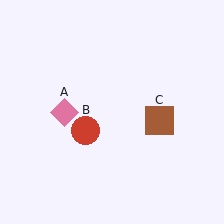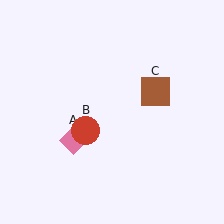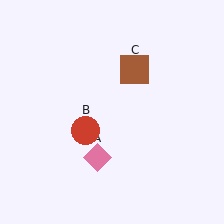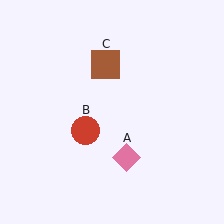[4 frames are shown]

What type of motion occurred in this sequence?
The pink diamond (object A), brown square (object C) rotated counterclockwise around the center of the scene.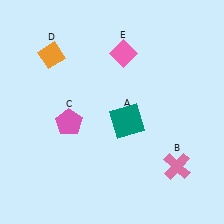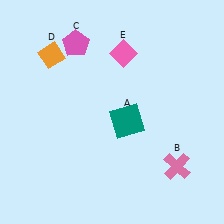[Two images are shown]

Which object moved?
The pink pentagon (C) moved up.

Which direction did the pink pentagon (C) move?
The pink pentagon (C) moved up.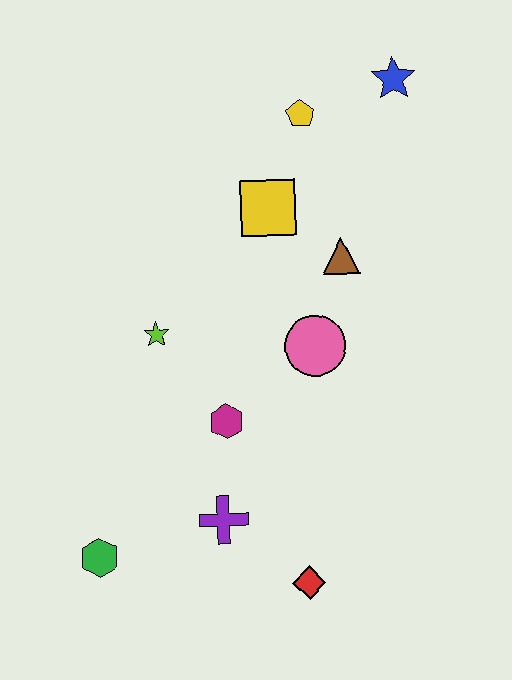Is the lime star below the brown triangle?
Yes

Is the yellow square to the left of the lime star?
No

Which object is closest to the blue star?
The yellow pentagon is closest to the blue star.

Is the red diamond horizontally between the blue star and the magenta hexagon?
Yes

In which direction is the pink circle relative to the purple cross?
The pink circle is above the purple cross.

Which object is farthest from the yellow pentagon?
The green hexagon is farthest from the yellow pentagon.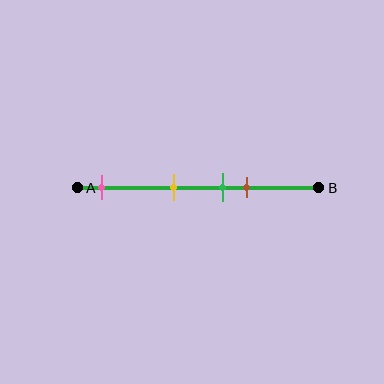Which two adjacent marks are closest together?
The green and brown marks are the closest adjacent pair.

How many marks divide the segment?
There are 4 marks dividing the segment.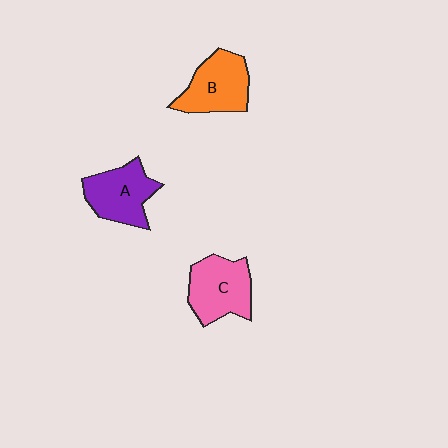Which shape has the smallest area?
Shape A (purple).